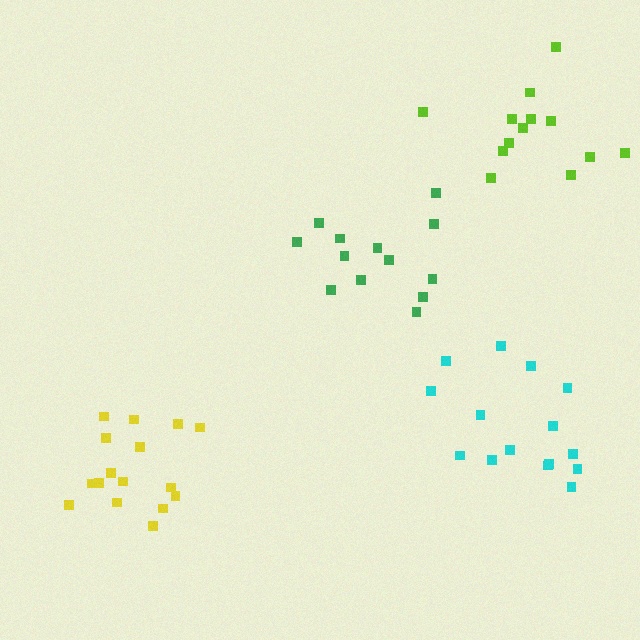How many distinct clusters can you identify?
There are 4 distinct clusters.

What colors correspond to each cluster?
The clusters are colored: yellow, lime, green, cyan.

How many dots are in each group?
Group 1: 16 dots, Group 2: 13 dots, Group 3: 13 dots, Group 4: 15 dots (57 total).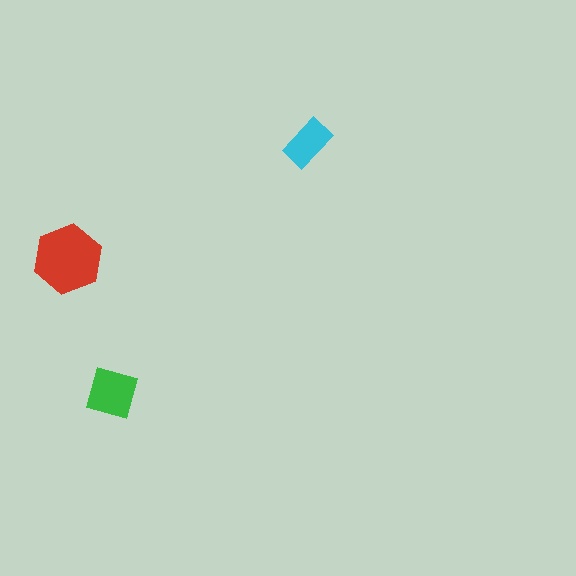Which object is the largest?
The red hexagon.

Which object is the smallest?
The cyan rectangle.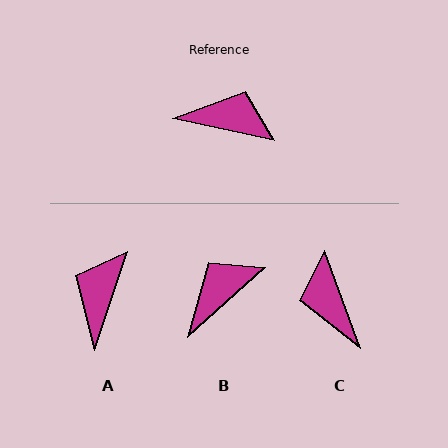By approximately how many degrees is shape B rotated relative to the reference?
Approximately 55 degrees counter-clockwise.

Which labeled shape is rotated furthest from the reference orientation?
C, about 122 degrees away.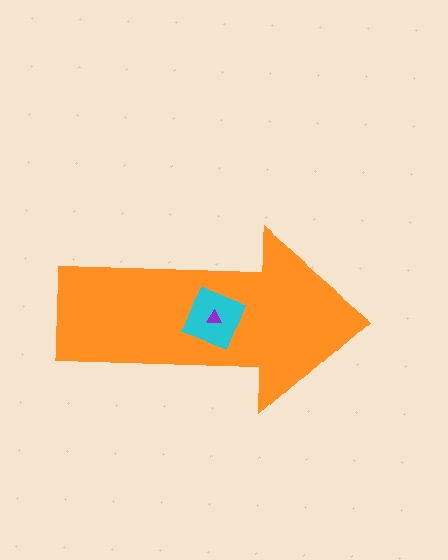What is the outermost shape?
The orange arrow.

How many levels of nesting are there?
3.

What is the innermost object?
The purple triangle.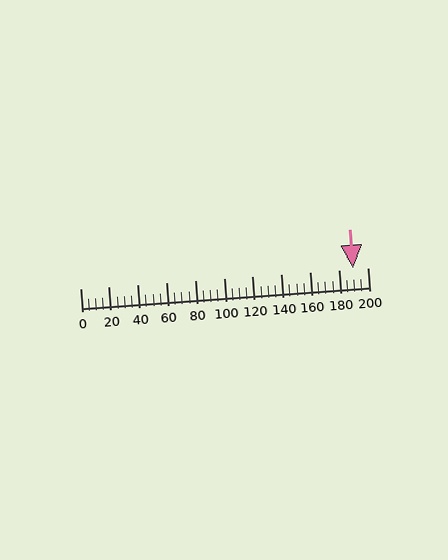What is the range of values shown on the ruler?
The ruler shows values from 0 to 200.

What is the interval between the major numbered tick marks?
The major tick marks are spaced 20 units apart.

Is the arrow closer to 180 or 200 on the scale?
The arrow is closer to 200.